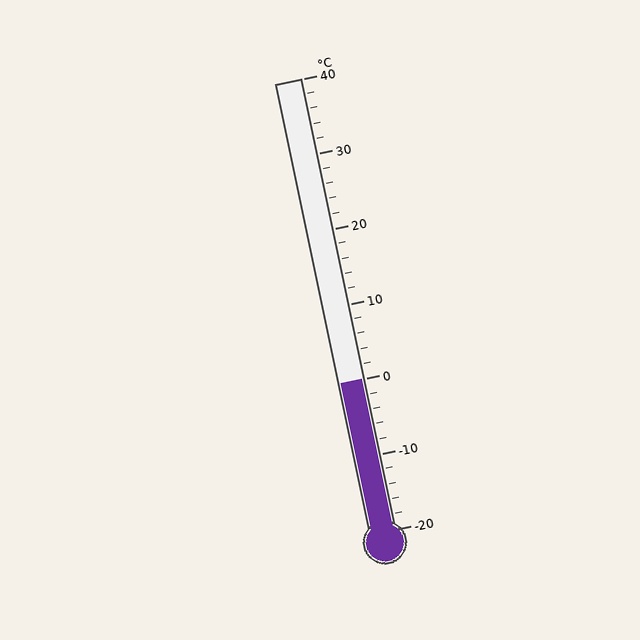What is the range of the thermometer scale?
The thermometer scale ranges from -20°C to 40°C.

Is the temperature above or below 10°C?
The temperature is below 10°C.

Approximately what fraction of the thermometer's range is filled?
The thermometer is filled to approximately 35% of its range.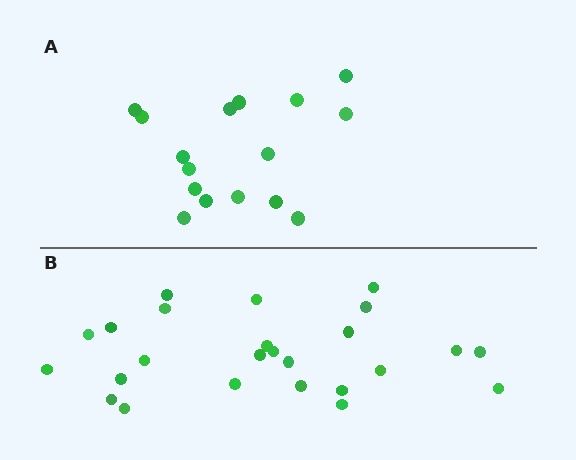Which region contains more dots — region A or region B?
Region B (the bottom region) has more dots.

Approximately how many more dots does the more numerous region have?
Region B has roughly 8 or so more dots than region A.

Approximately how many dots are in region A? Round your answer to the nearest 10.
About 20 dots. (The exact count is 16, which rounds to 20.)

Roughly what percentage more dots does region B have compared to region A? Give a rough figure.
About 55% more.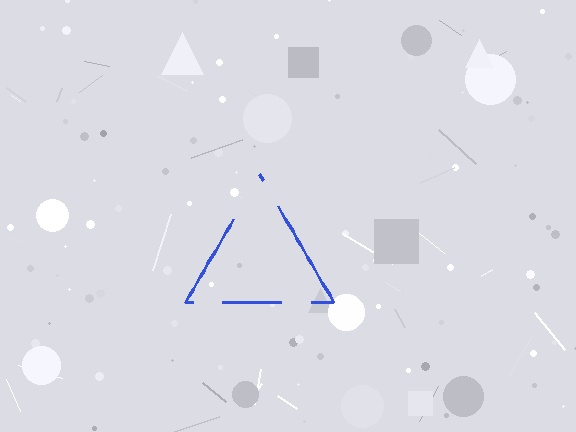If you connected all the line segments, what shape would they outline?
They would outline a triangle.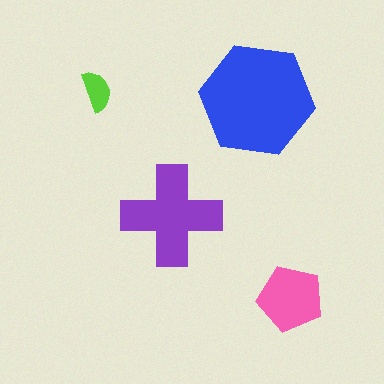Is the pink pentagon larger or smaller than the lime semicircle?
Larger.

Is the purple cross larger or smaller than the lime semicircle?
Larger.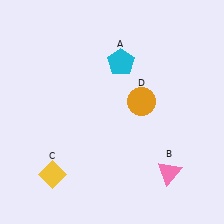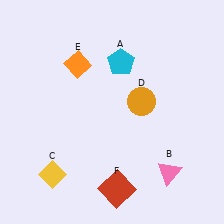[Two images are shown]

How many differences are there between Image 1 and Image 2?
There are 2 differences between the two images.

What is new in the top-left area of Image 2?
An orange diamond (E) was added in the top-left area of Image 2.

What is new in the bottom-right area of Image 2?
A red square (F) was added in the bottom-right area of Image 2.